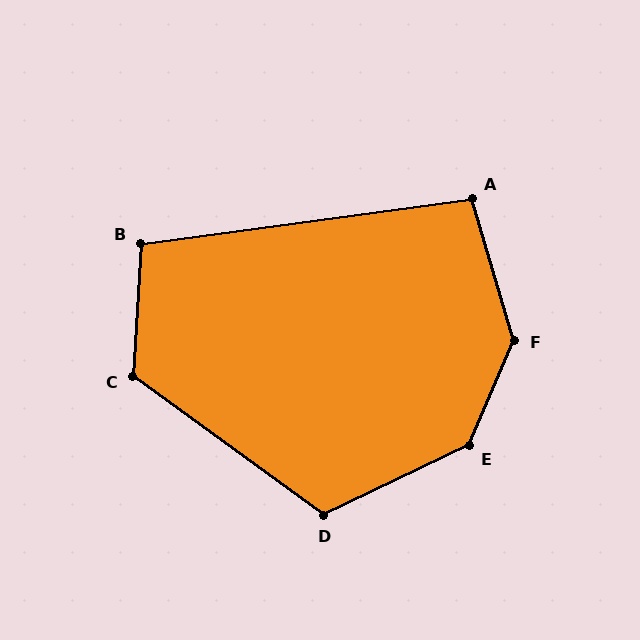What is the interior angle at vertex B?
Approximately 101 degrees (obtuse).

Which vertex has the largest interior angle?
F, at approximately 141 degrees.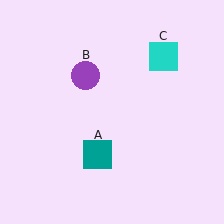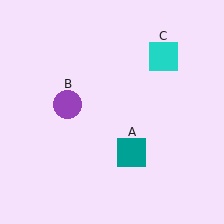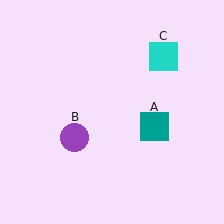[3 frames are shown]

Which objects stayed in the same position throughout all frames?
Cyan square (object C) remained stationary.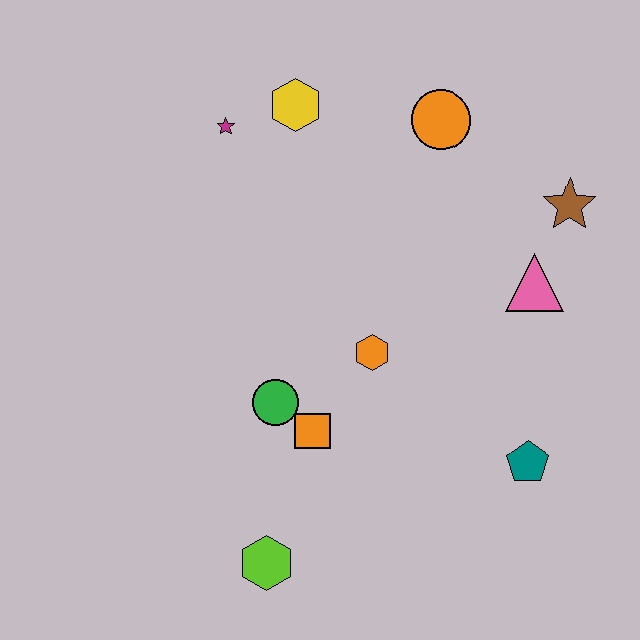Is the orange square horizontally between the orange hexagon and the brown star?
No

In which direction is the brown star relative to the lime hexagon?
The brown star is above the lime hexagon.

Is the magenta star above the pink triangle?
Yes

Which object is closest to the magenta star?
The yellow hexagon is closest to the magenta star.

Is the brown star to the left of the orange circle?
No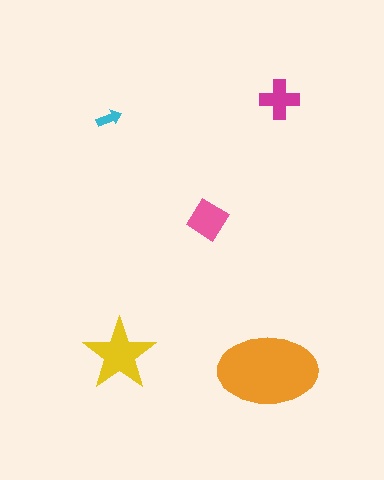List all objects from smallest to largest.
The cyan arrow, the magenta cross, the pink diamond, the yellow star, the orange ellipse.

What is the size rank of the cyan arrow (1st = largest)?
5th.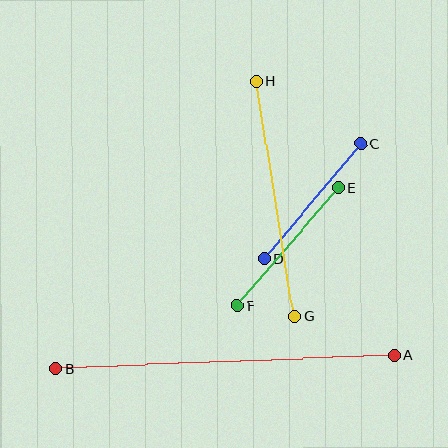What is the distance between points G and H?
The distance is approximately 238 pixels.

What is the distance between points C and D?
The distance is approximately 149 pixels.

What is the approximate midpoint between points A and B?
The midpoint is at approximately (225, 362) pixels.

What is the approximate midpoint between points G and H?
The midpoint is at approximately (275, 199) pixels.